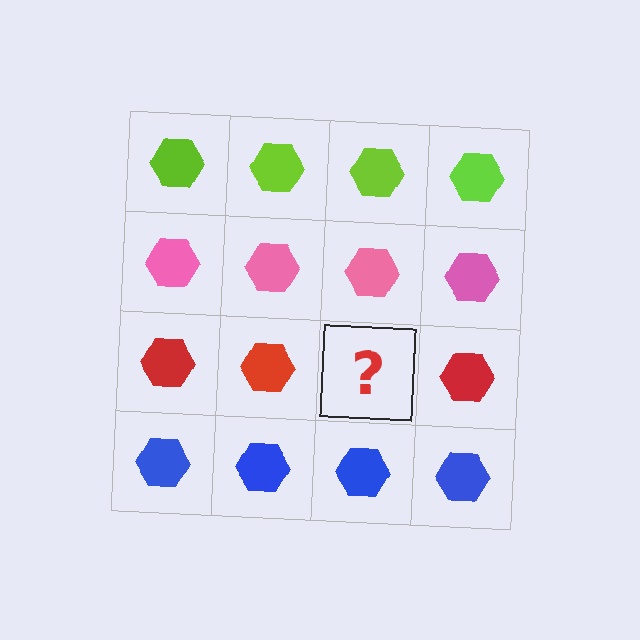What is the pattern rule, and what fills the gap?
The rule is that each row has a consistent color. The gap should be filled with a red hexagon.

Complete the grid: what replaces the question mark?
The question mark should be replaced with a red hexagon.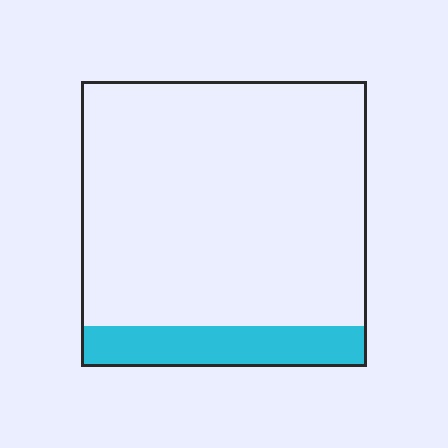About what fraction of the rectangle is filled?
About one eighth (1/8).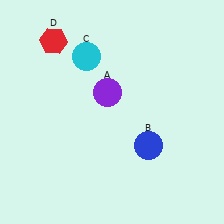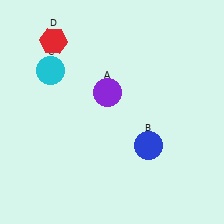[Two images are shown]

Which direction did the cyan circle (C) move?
The cyan circle (C) moved left.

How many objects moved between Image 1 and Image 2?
1 object moved between the two images.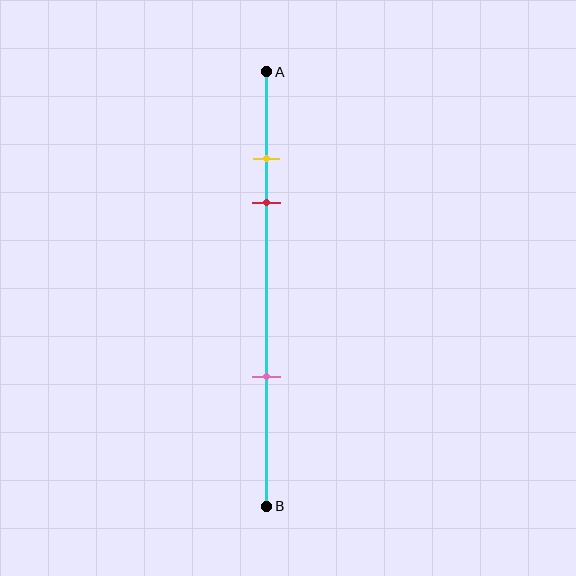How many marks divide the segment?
There are 3 marks dividing the segment.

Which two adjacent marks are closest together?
The yellow and red marks are the closest adjacent pair.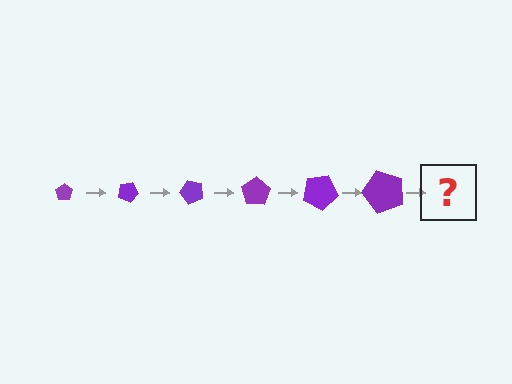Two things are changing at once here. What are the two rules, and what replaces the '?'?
The two rules are that the pentagon grows larger each step and it rotates 25 degrees each step. The '?' should be a pentagon, larger than the previous one and rotated 150 degrees from the start.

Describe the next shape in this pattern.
It should be a pentagon, larger than the previous one and rotated 150 degrees from the start.